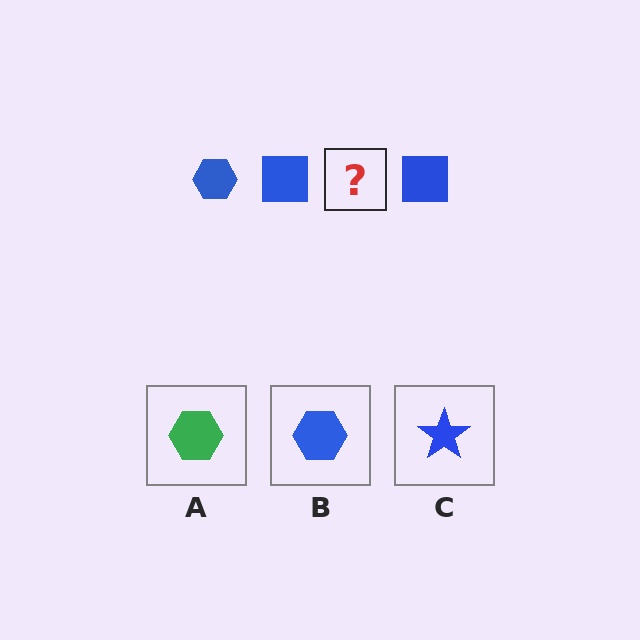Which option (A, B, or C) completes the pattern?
B.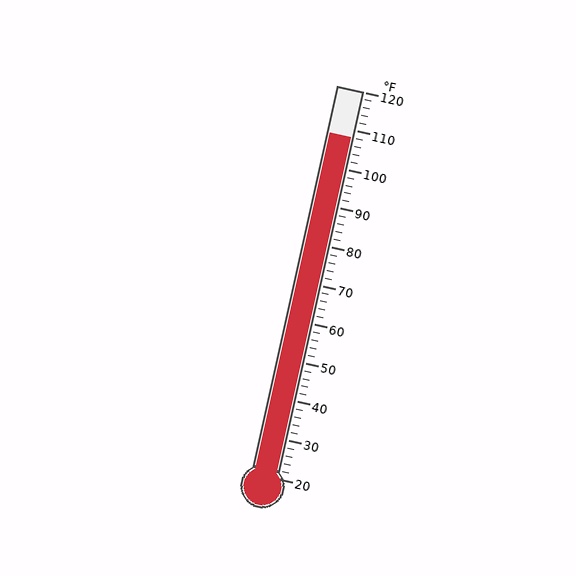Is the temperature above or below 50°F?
The temperature is above 50°F.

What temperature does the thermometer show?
The thermometer shows approximately 108°F.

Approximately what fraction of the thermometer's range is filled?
The thermometer is filled to approximately 90% of its range.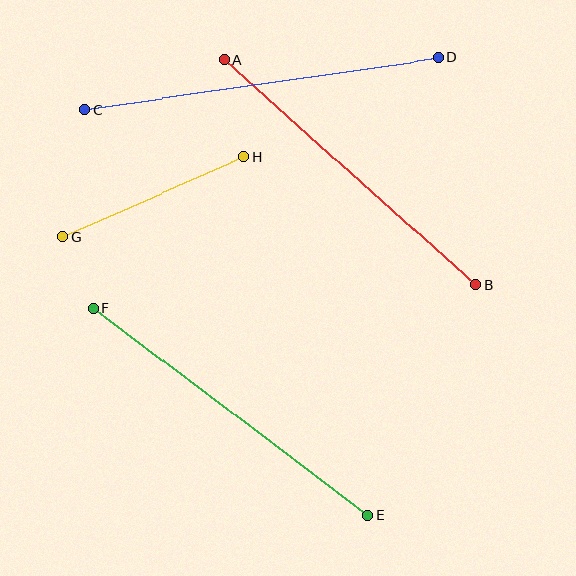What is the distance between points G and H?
The distance is approximately 198 pixels.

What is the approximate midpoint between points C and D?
The midpoint is at approximately (262, 84) pixels.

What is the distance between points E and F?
The distance is approximately 344 pixels.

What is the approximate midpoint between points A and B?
The midpoint is at approximately (350, 172) pixels.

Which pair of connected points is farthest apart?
Points C and D are farthest apart.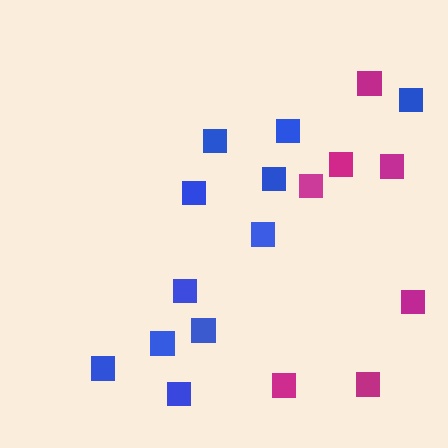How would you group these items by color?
There are 2 groups: one group of magenta squares (7) and one group of blue squares (11).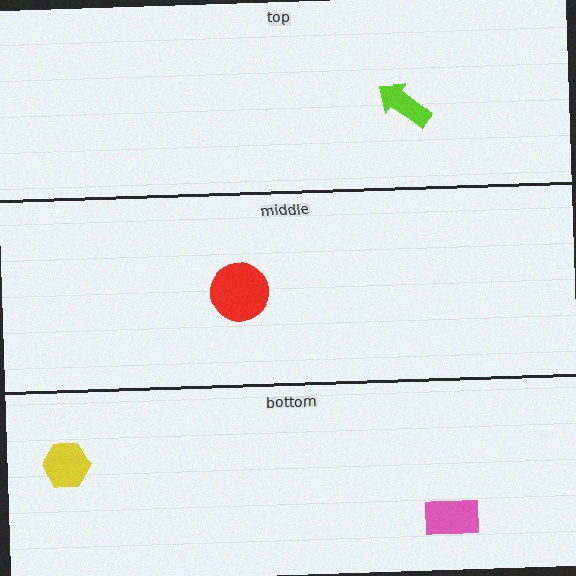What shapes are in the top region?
The lime arrow.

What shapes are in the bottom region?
The pink rectangle, the yellow hexagon.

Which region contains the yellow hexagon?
The bottom region.